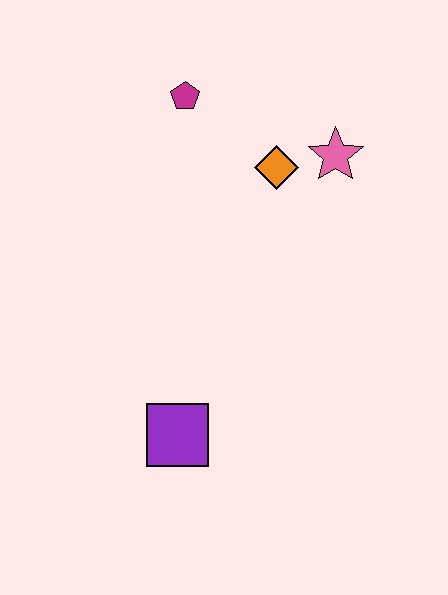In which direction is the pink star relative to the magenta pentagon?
The pink star is to the right of the magenta pentagon.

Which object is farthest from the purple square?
The magenta pentagon is farthest from the purple square.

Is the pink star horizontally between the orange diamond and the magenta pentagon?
No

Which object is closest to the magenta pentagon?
The orange diamond is closest to the magenta pentagon.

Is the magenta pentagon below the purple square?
No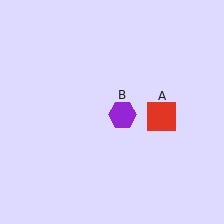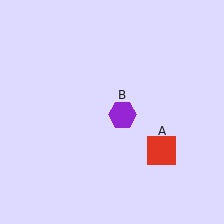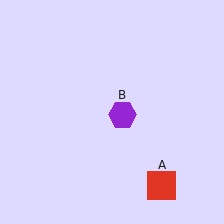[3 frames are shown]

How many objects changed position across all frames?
1 object changed position: red square (object A).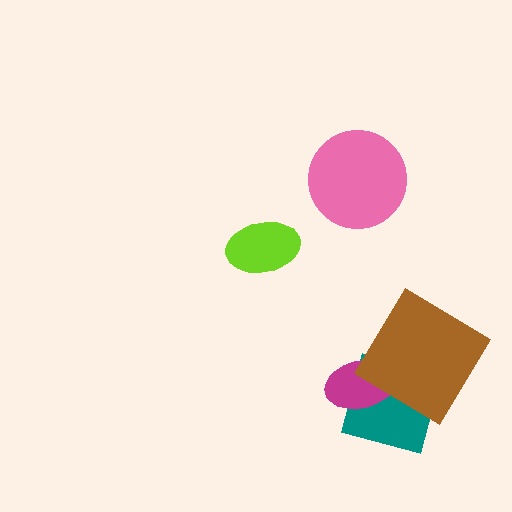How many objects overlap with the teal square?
2 objects overlap with the teal square.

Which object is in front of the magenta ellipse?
The brown diamond is in front of the magenta ellipse.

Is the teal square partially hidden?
Yes, it is partially covered by another shape.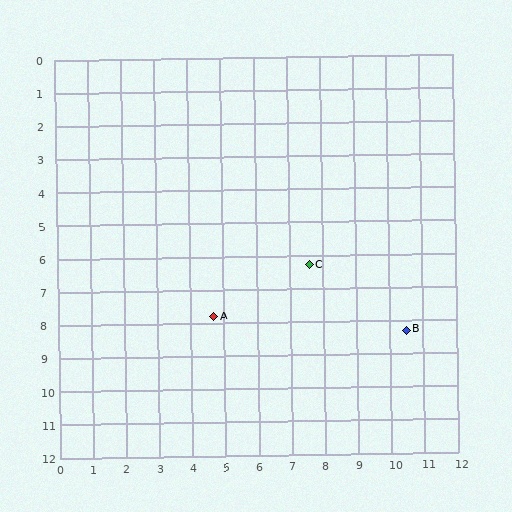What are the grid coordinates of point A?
Point A is at approximately (4.7, 7.8).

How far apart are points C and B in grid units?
Points C and B are about 3.5 grid units apart.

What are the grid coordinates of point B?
Point B is at approximately (10.5, 8.3).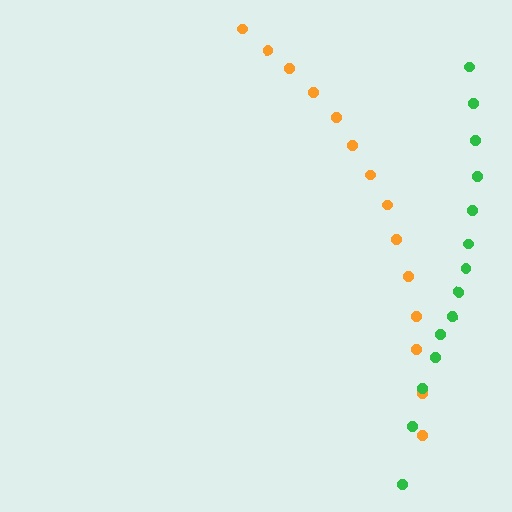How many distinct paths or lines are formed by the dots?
There are 2 distinct paths.